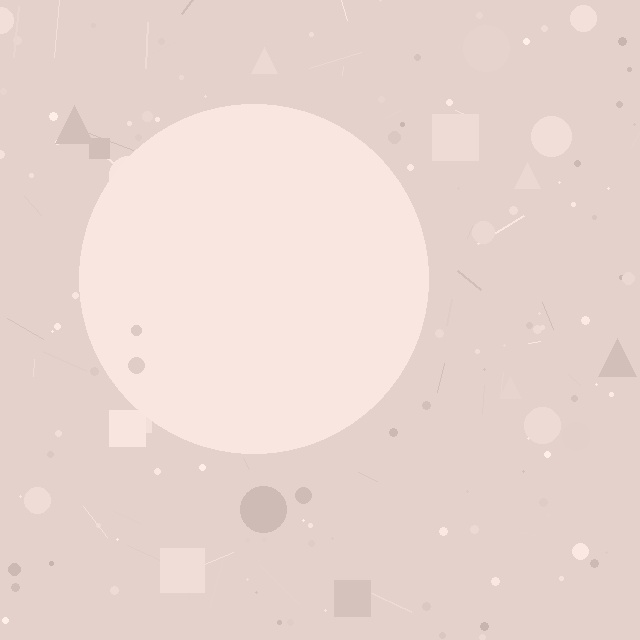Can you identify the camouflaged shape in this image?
The camouflaged shape is a circle.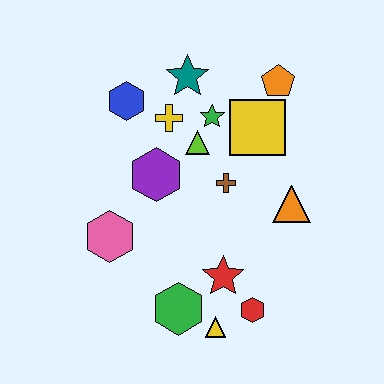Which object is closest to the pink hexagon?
The purple hexagon is closest to the pink hexagon.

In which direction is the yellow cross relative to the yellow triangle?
The yellow cross is above the yellow triangle.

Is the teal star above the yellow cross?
Yes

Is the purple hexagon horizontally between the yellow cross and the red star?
No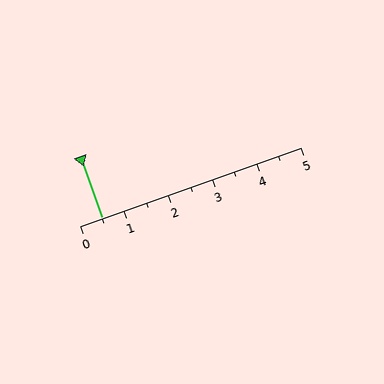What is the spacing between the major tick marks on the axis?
The major ticks are spaced 1 apart.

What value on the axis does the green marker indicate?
The marker indicates approximately 0.5.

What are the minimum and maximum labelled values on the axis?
The axis runs from 0 to 5.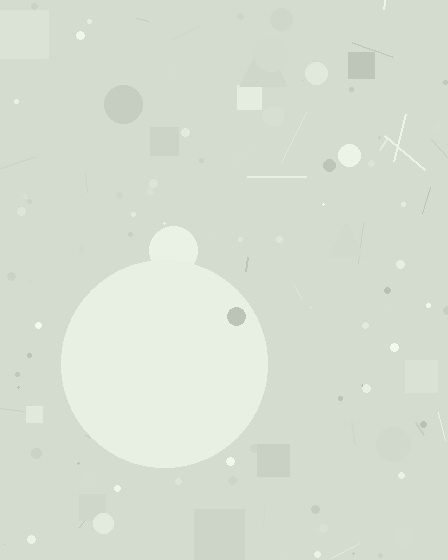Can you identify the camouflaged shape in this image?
The camouflaged shape is a circle.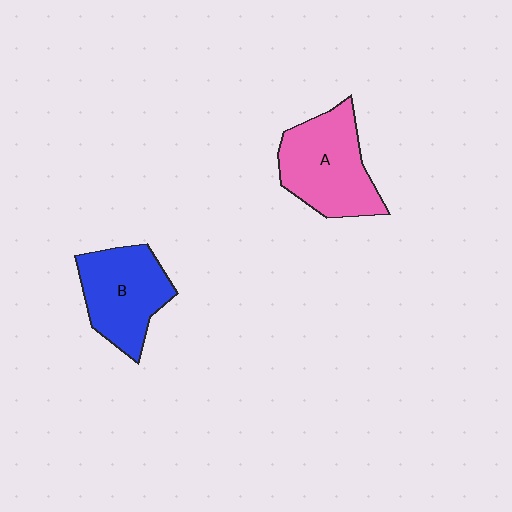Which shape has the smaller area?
Shape B (blue).